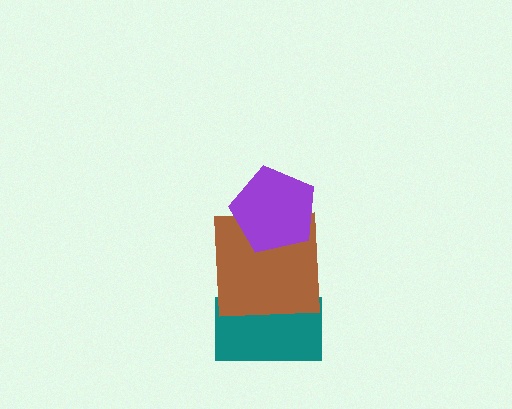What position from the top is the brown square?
The brown square is 2nd from the top.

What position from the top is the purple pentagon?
The purple pentagon is 1st from the top.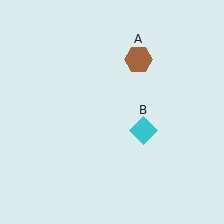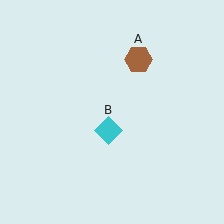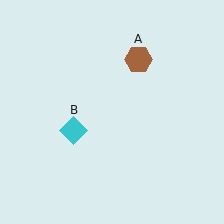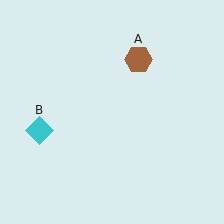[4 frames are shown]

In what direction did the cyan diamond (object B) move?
The cyan diamond (object B) moved left.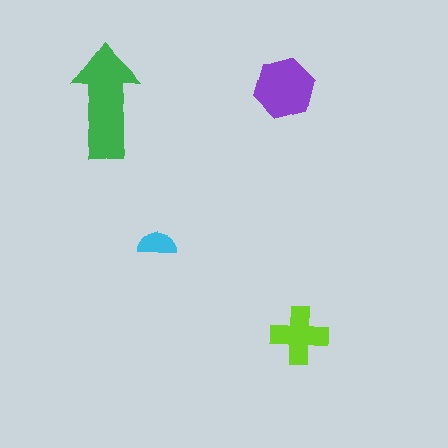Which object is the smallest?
The cyan semicircle.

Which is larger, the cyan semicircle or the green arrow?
The green arrow.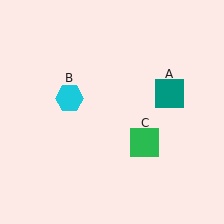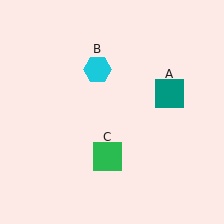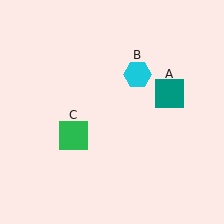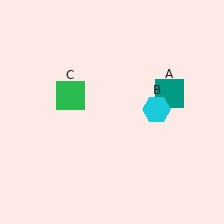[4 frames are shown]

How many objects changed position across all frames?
2 objects changed position: cyan hexagon (object B), green square (object C).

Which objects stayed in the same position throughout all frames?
Teal square (object A) remained stationary.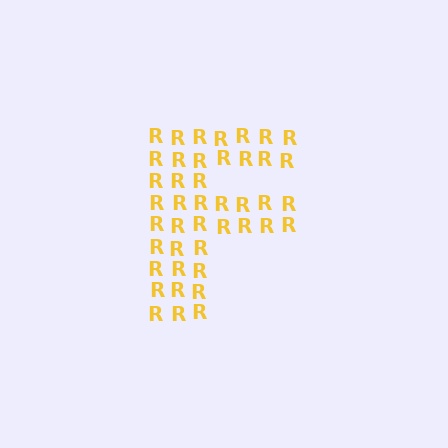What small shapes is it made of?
It is made of small letter R's.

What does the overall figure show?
The overall figure shows the letter F.